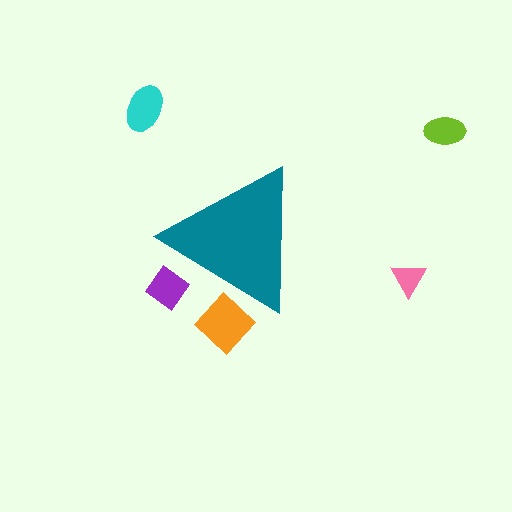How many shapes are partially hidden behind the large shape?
2 shapes are partially hidden.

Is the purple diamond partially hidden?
Yes, the purple diamond is partially hidden behind the teal triangle.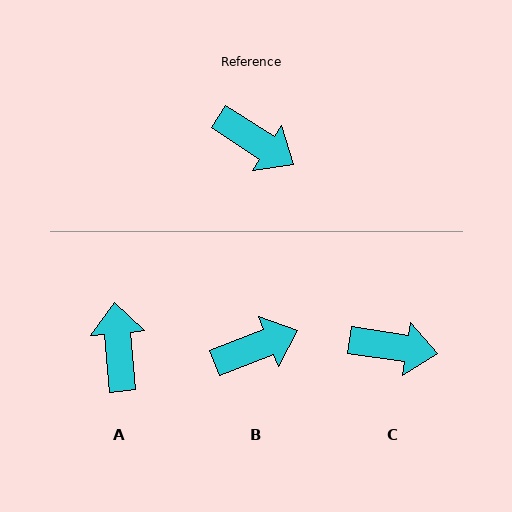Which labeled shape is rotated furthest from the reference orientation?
A, about 128 degrees away.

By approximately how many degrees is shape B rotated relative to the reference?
Approximately 54 degrees counter-clockwise.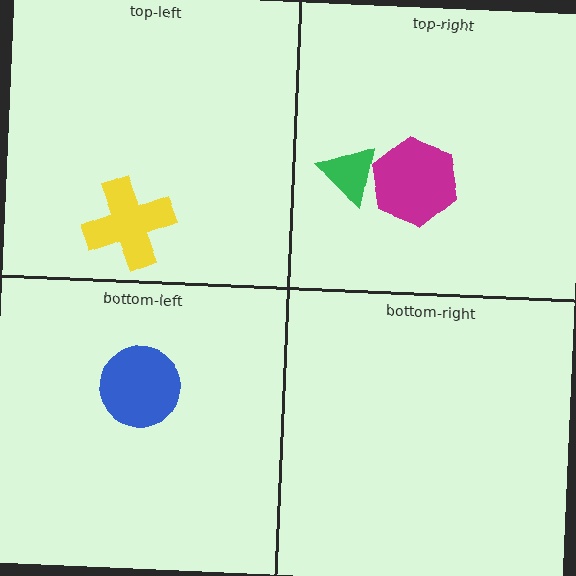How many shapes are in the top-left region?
1.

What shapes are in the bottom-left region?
The blue circle.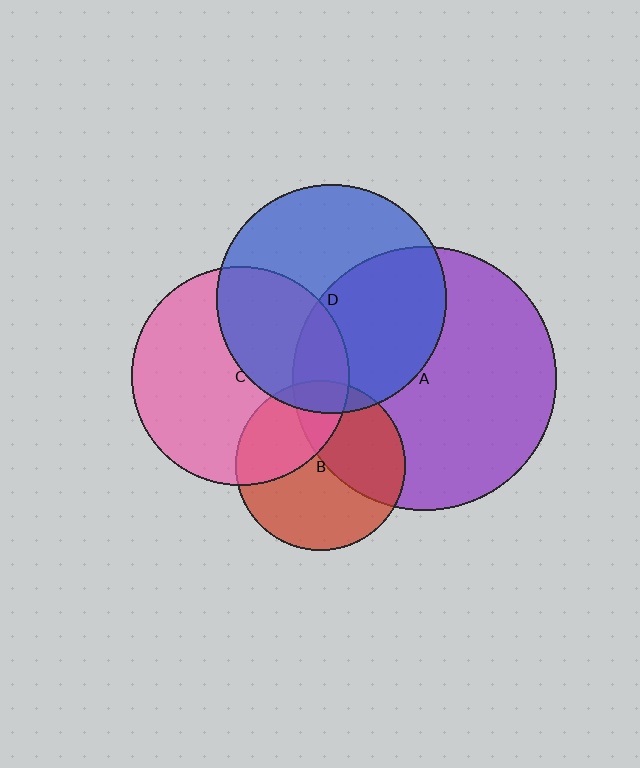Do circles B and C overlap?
Yes.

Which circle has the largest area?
Circle A (purple).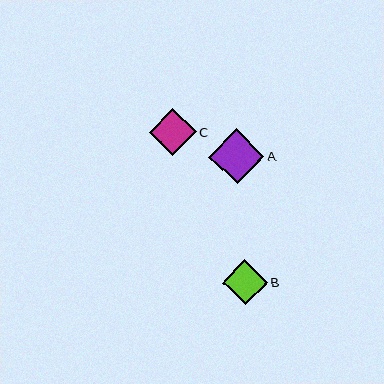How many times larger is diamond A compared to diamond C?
Diamond A is approximately 1.2 times the size of diamond C.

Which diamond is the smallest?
Diamond B is the smallest with a size of approximately 45 pixels.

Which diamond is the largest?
Diamond A is the largest with a size of approximately 55 pixels.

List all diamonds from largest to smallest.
From largest to smallest: A, C, B.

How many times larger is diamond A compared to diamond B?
Diamond A is approximately 1.2 times the size of diamond B.